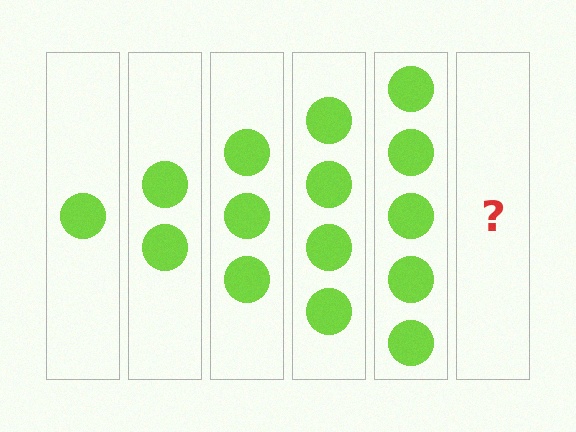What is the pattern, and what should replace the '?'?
The pattern is that each step adds one more circle. The '?' should be 6 circles.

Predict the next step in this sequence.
The next step is 6 circles.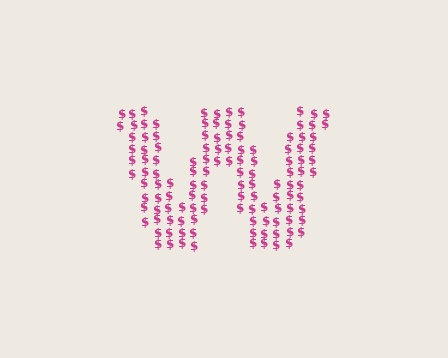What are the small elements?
The small elements are dollar signs.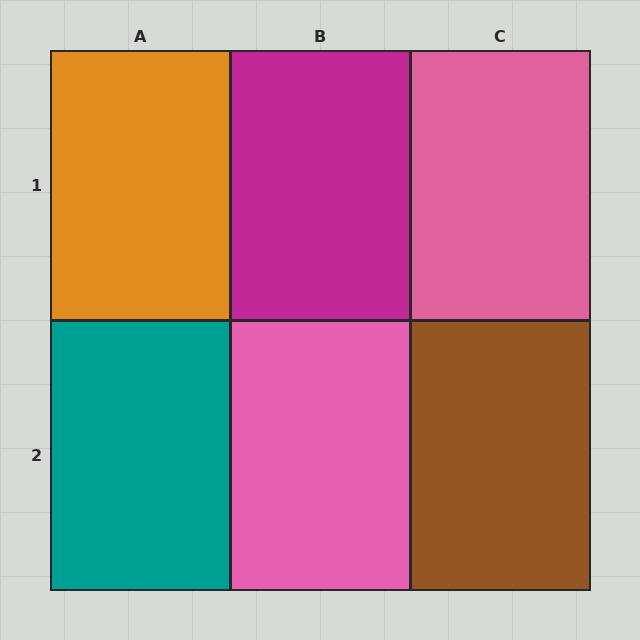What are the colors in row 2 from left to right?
Teal, pink, brown.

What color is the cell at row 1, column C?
Pink.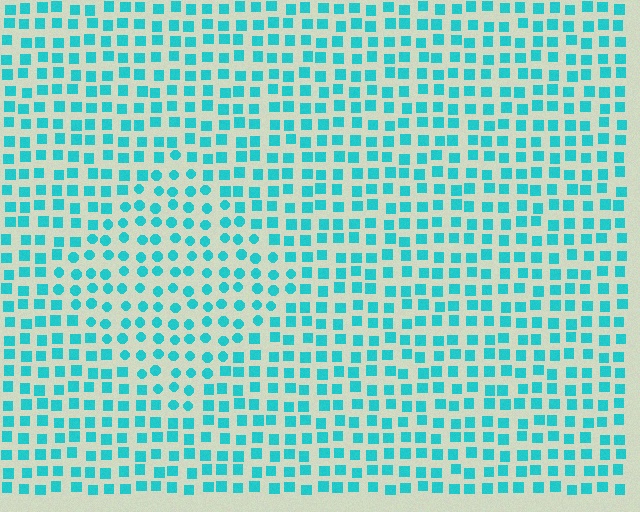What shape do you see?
I see a diamond.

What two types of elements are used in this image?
The image uses circles inside the diamond region and squares outside it.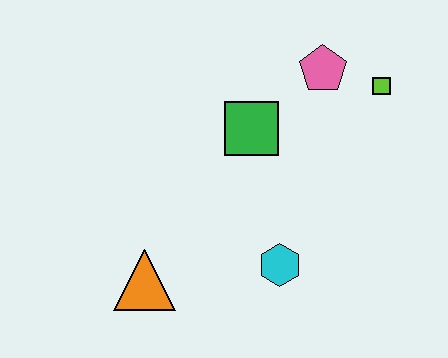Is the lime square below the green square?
No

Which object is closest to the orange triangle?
The cyan hexagon is closest to the orange triangle.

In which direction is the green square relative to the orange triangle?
The green square is above the orange triangle.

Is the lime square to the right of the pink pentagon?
Yes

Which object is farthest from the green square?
The orange triangle is farthest from the green square.